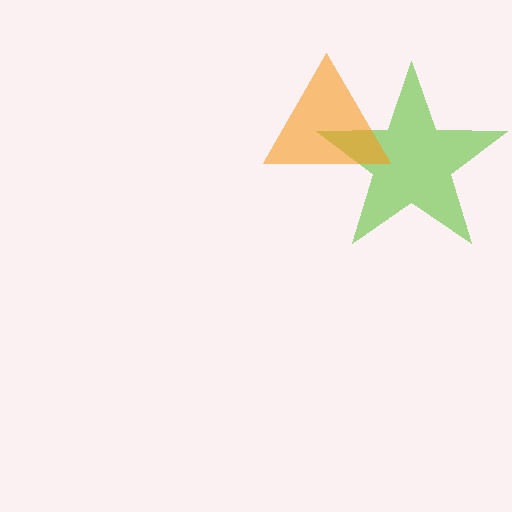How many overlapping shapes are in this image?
There are 2 overlapping shapes in the image.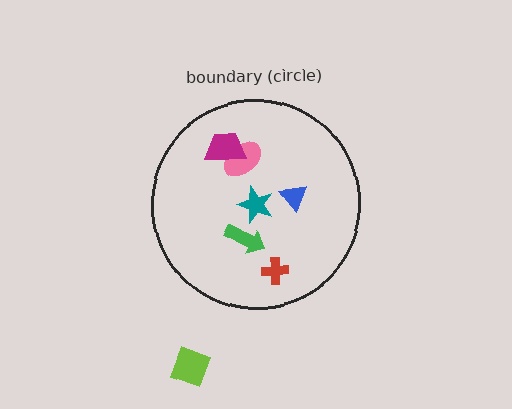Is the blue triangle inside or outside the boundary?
Inside.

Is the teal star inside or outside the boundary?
Inside.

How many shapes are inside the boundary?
6 inside, 1 outside.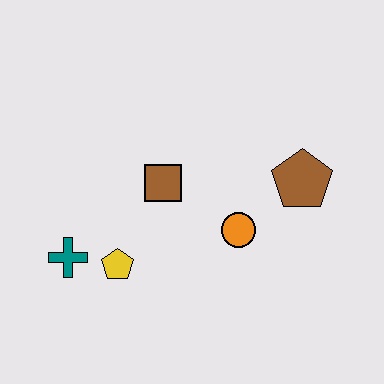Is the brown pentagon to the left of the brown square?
No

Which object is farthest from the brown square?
The brown pentagon is farthest from the brown square.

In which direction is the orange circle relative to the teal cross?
The orange circle is to the right of the teal cross.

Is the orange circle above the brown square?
No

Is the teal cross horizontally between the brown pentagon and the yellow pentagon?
No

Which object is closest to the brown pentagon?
The orange circle is closest to the brown pentagon.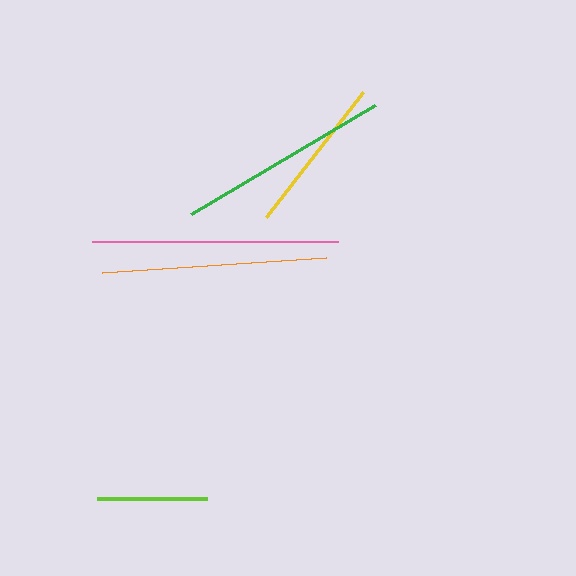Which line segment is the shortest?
The lime line is the shortest at approximately 110 pixels.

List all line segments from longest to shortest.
From longest to shortest: pink, orange, green, yellow, lime.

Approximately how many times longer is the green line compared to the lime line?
The green line is approximately 1.9 times the length of the lime line.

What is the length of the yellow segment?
The yellow segment is approximately 158 pixels long.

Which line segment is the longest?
The pink line is the longest at approximately 247 pixels.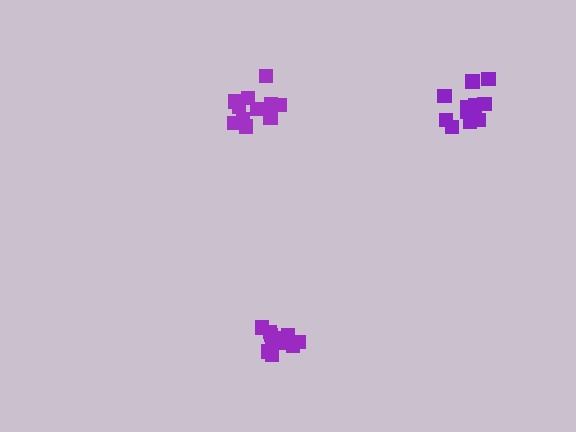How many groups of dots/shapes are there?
There are 3 groups.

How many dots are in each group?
Group 1: 11 dots, Group 2: 11 dots, Group 3: 11 dots (33 total).